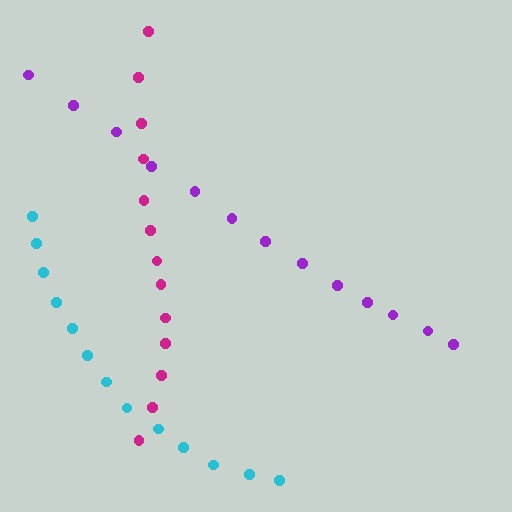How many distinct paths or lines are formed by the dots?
There are 3 distinct paths.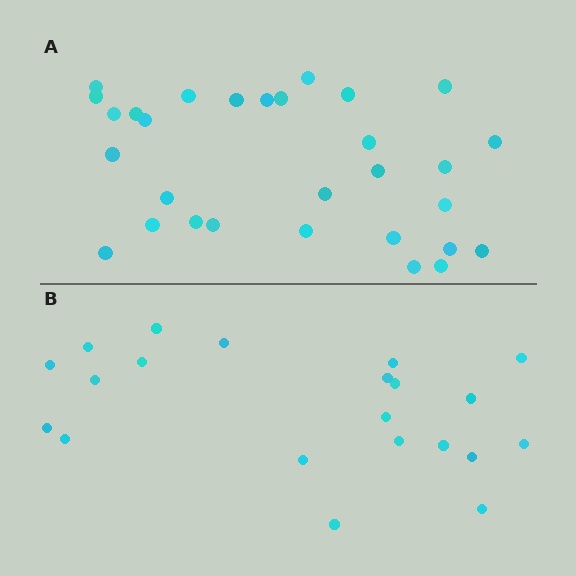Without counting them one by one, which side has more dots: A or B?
Region A (the top region) has more dots.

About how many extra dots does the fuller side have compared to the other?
Region A has roughly 8 or so more dots than region B.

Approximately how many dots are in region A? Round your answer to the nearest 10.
About 30 dots.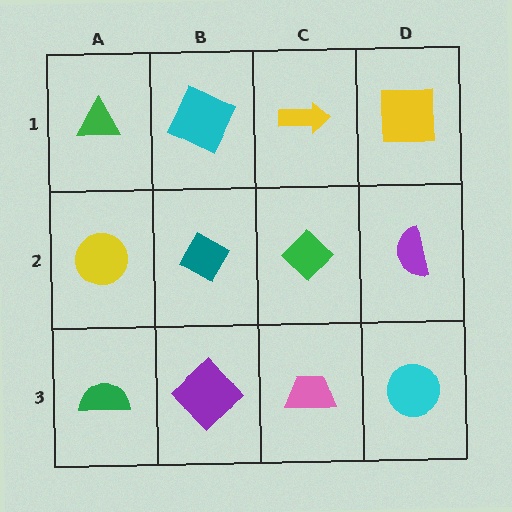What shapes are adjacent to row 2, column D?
A yellow square (row 1, column D), a cyan circle (row 3, column D), a green diamond (row 2, column C).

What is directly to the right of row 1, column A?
A cyan square.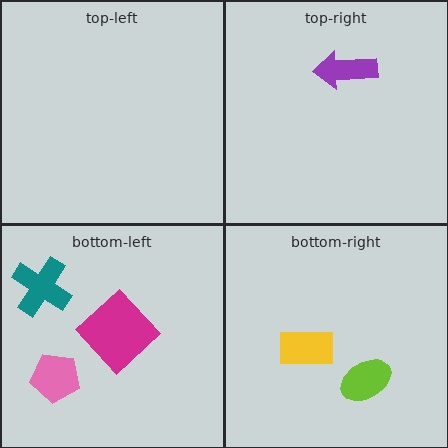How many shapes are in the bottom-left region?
3.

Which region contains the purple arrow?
The top-right region.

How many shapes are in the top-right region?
1.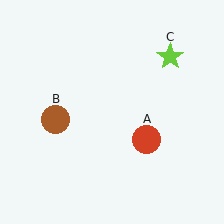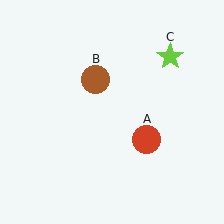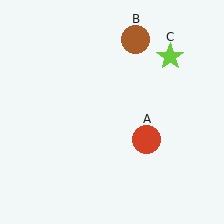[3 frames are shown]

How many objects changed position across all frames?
1 object changed position: brown circle (object B).